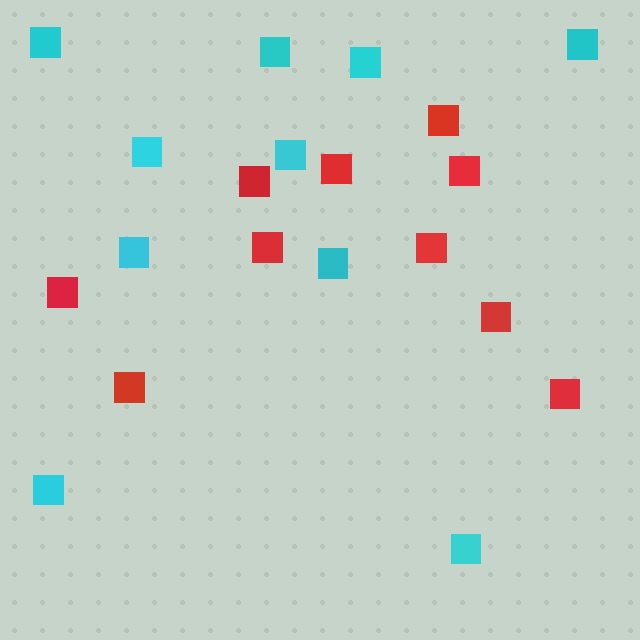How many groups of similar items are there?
There are 2 groups: one group of cyan squares (10) and one group of red squares (10).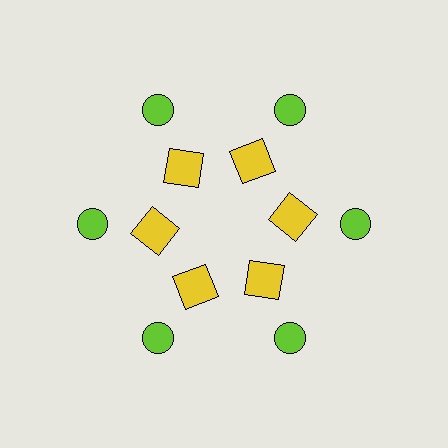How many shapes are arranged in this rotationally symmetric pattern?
There are 12 shapes, arranged in 6 groups of 2.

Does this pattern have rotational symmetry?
Yes, this pattern has 6-fold rotational symmetry. It looks the same after rotating 60 degrees around the center.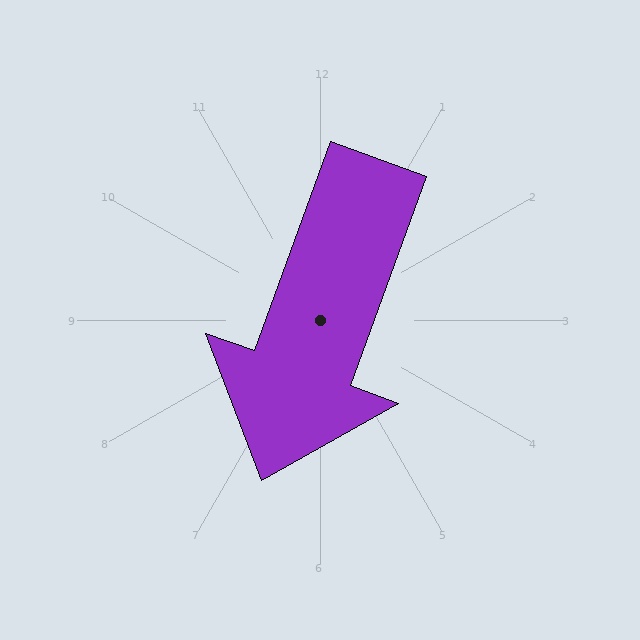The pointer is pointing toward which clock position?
Roughly 7 o'clock.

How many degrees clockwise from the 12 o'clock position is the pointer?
Approximately 200 degrees.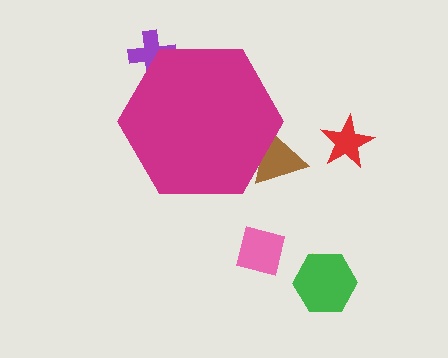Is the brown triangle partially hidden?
Yes, the brown triangle is partially hidden behind the magenta hexagon.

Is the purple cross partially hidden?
Yes, the purple cross is partially hidden behind the magenta hexagon.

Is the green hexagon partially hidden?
No, the green hexagon is fully visible.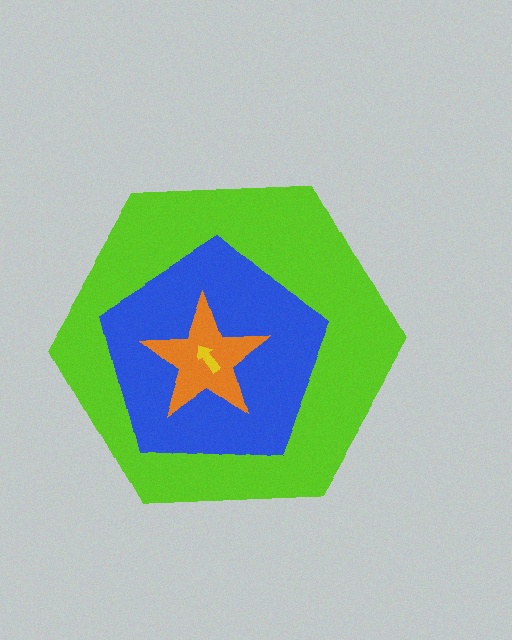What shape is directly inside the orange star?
The yellow arrow.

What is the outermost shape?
The lime hexagon.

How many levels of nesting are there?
4.